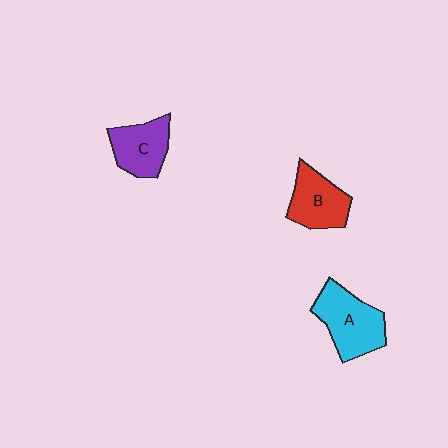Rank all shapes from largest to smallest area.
From largest to smallest: A (cyan), B (red), C (purple).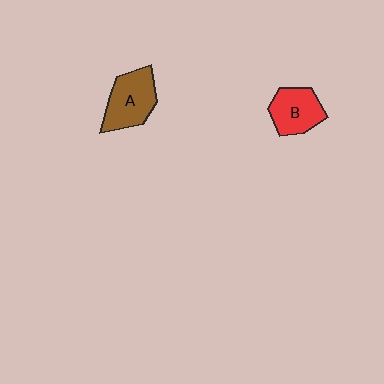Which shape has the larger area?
Shape A (brown).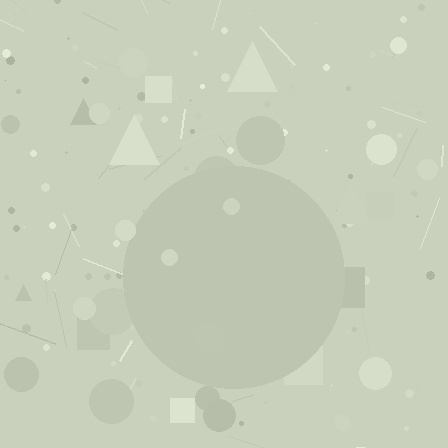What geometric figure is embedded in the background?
A circle is embedded in the background.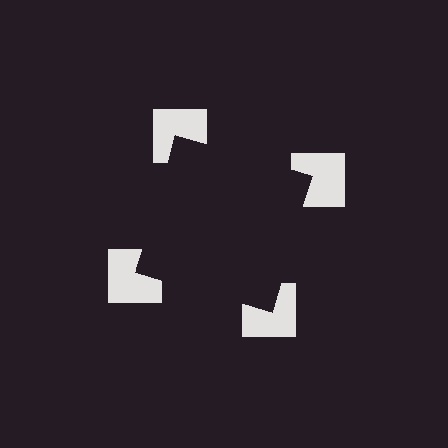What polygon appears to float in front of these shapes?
An illusory square — its edges are inferred from the aligned wedge cuts in the notched squares, not physically drawn.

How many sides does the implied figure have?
4 sides.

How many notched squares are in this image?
There are 4 — one at each vertex of the illusory square.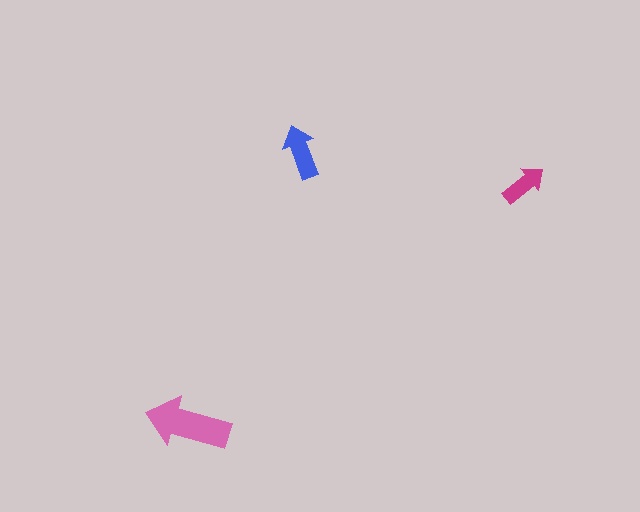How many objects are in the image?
There are 3 objects in the image.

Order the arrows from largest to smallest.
the pink one, the blue one, the magenta one.